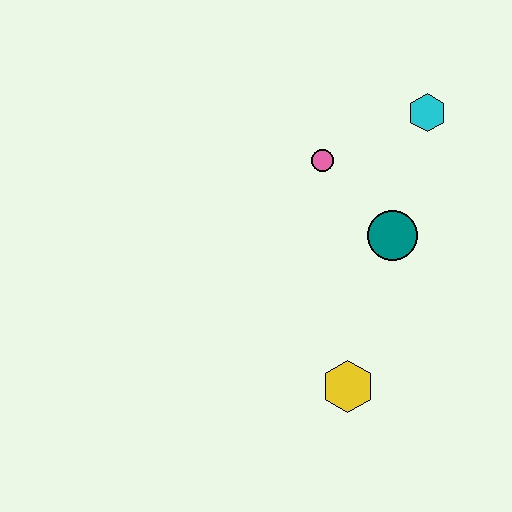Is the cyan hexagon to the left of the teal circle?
No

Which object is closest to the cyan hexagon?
The pink circle is closest to the cyan hexagon.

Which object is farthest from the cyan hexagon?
The yellow hexagon is farthest from the cyan hexagon.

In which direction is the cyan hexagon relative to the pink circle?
The cyan hexagon is to the right of the pink circle.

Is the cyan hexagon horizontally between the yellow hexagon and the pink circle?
No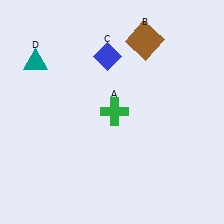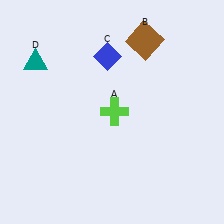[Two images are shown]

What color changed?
The cross (A) changed from green in Image 1 to lime in Image 2.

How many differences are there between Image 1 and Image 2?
There is 1 difference between the two images.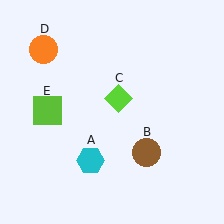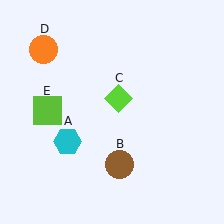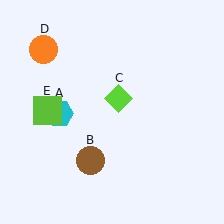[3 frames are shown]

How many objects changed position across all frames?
2 objects changed position: cyan hexagon (object A), brown circle (object B).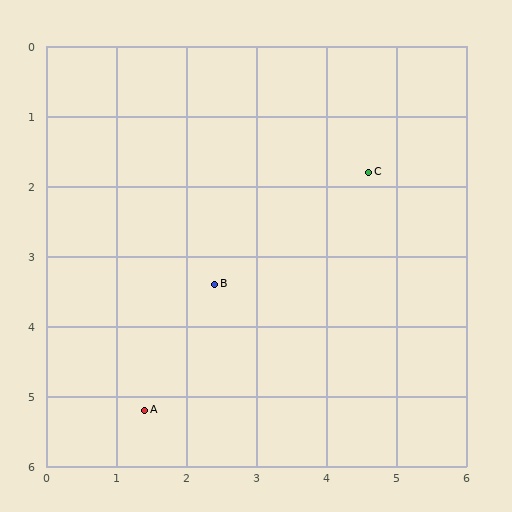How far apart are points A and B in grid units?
Points A and B are about 2.1 grid units apart.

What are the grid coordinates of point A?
Point A is at approximately (1.4, 5.2).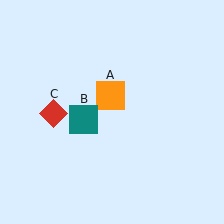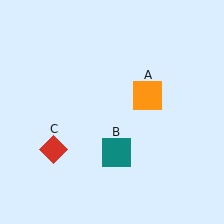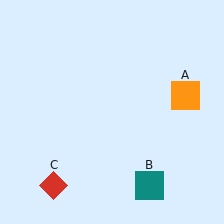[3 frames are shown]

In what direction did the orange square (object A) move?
The orange square (object A) moved right.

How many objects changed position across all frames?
3 objects changed position: orange square (object A), teal square (object B), red diamond (object C).